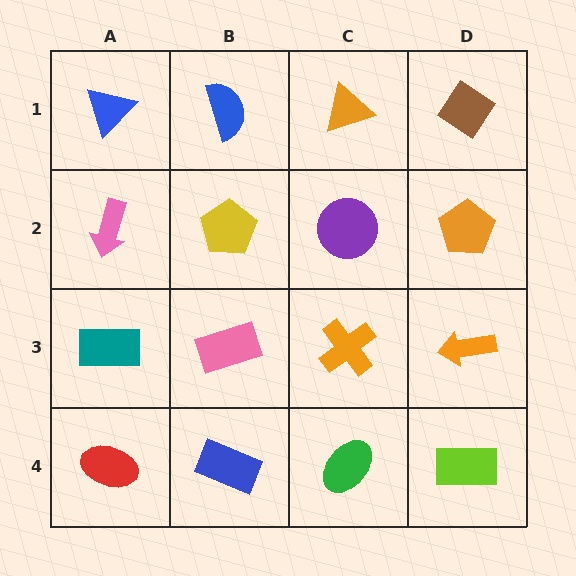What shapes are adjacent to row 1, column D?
An orange pentagon (row 2, column D), an orange triangle (row 1, column C).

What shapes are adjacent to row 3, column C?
A purple circle (row 2, column C), a green ellipse (row 4, column C), a pink rectangle (row 3, column B), an orange arrow (row 3, column D).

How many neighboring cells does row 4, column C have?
3.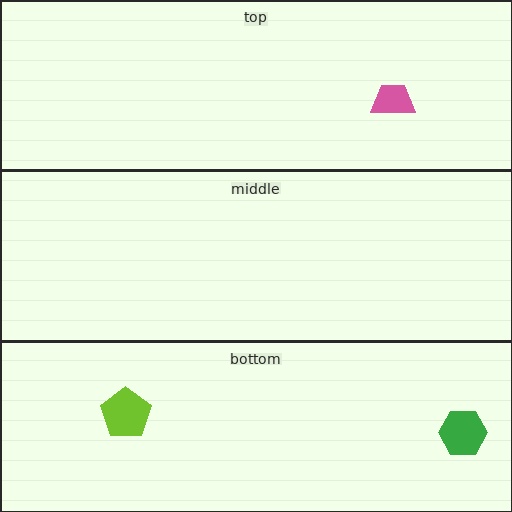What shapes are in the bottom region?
The green hexagon, the lime pentagon.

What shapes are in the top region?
The pink trapezoid.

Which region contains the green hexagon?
The bottom region.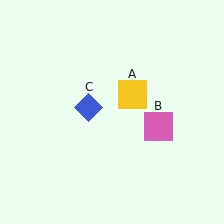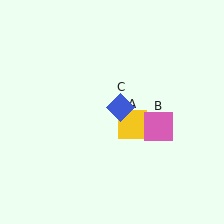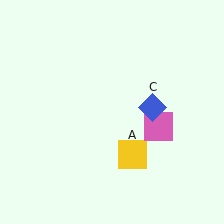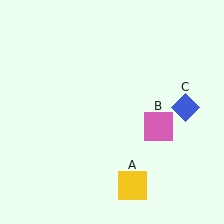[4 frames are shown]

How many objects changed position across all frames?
2 objects changed position: yellow square (object A), blue diamond (object C).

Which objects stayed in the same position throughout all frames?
Pink square (object B) remained stationary.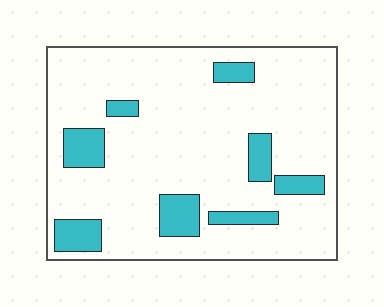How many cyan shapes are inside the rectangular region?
8.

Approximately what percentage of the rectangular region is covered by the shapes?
Approximately 15%.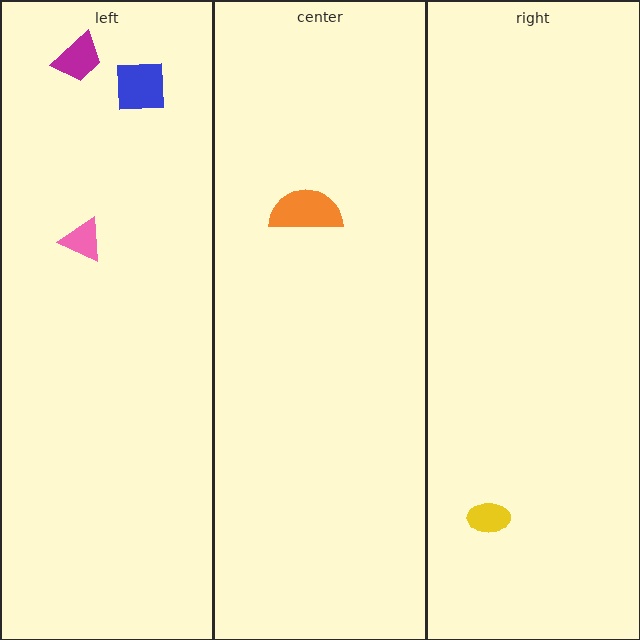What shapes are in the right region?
The yellow ellipse.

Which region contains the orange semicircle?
The center region.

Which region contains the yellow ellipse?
The right region.